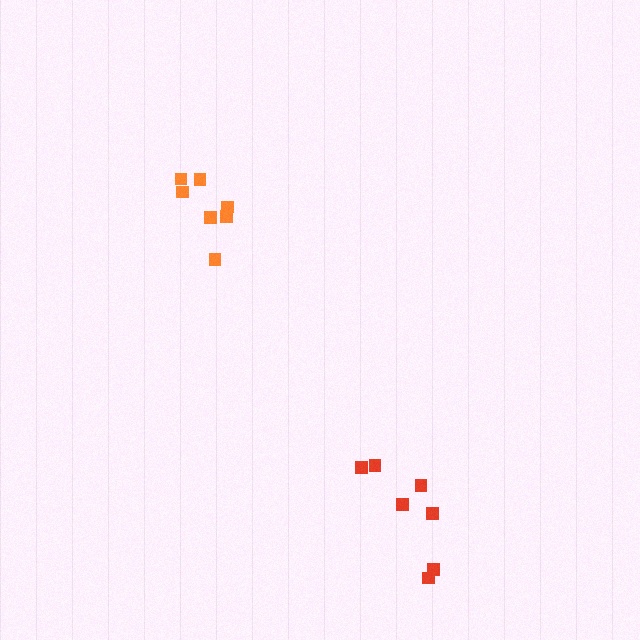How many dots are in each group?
Group 1: 7 dots, Group 2: 7 dots (14 total).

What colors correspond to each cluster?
The clusters are colored: red, orange.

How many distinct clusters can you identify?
There are 2 distinct clusters.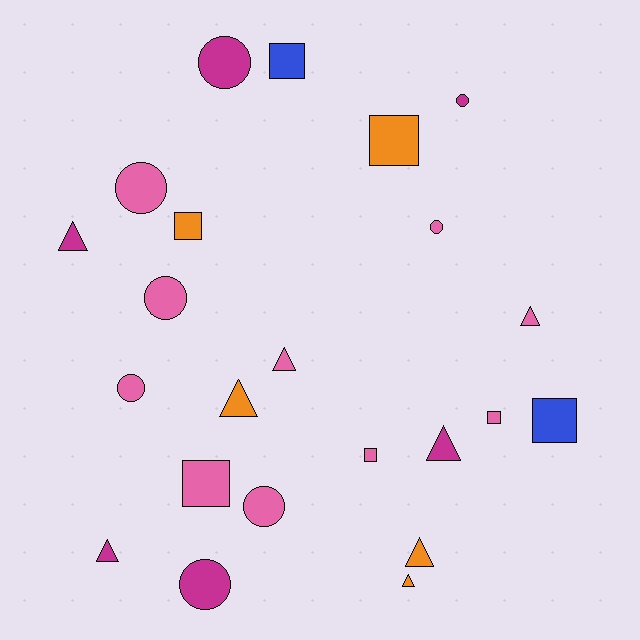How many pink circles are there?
There are 5 pink circles.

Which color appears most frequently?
Pink, with 10 objects.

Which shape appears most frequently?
Circle, with 8 objects.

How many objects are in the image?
There are 23 objects.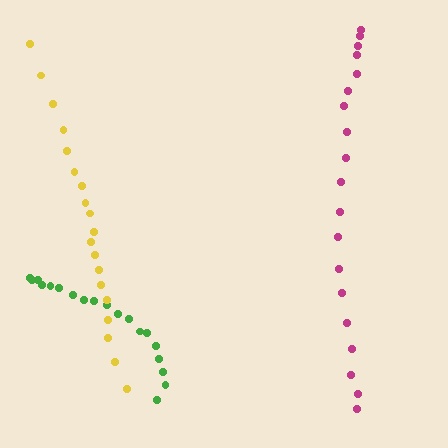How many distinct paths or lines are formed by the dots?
There are 3 distinct paths.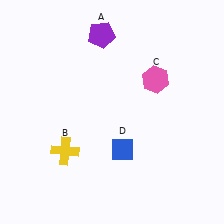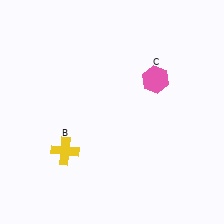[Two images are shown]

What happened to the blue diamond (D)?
The blue diamond (D) was removed in Image 2. It was in the bottom-right area of Image 1.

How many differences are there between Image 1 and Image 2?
There are 2 differences between the two images.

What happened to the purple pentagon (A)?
The purple pentagon (A) was removed in Image 2. It was in the top-left area of Image 1.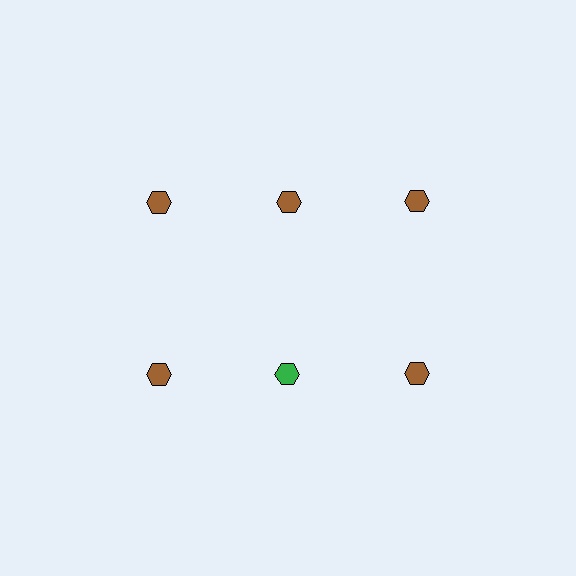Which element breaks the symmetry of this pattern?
The green hexagon in the second row, second from left column breaks the symmetry. All other shapes are brown hexagons.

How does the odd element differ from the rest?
It has a different color: green instead of brown.